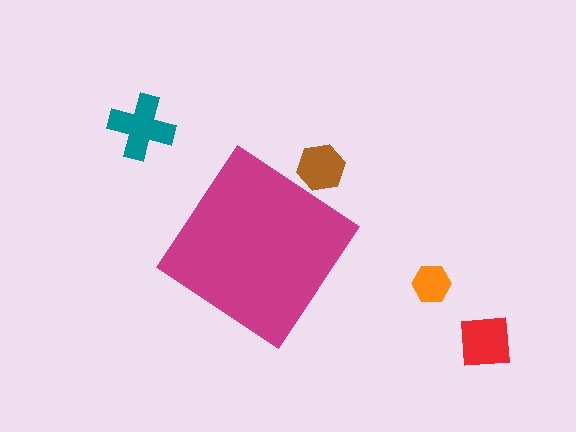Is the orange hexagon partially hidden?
No, the orange hexagon is fully visible.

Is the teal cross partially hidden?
No, the teal cross is fully visible.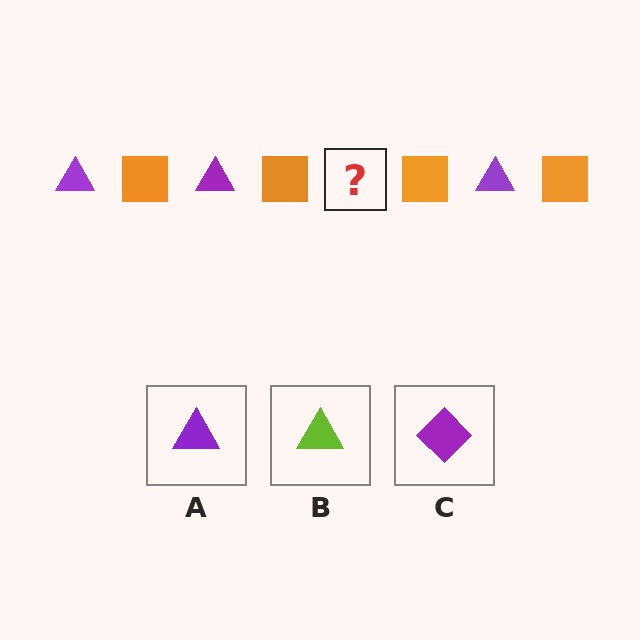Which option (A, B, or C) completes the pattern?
A.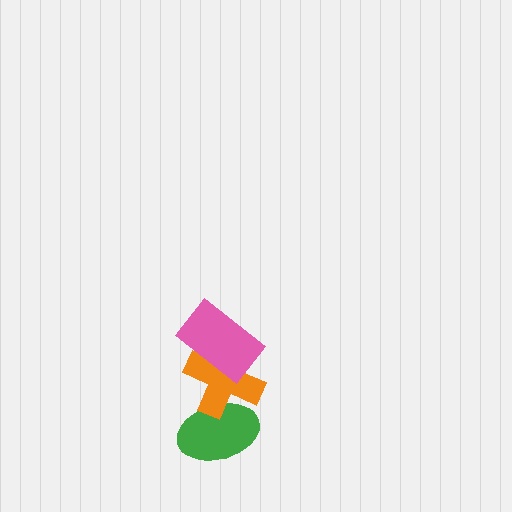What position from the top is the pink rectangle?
The pink rectangle is 1st from the top.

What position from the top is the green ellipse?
The green ellipse is 3rd from the top.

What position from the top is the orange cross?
The orange cross is 2nd from the top.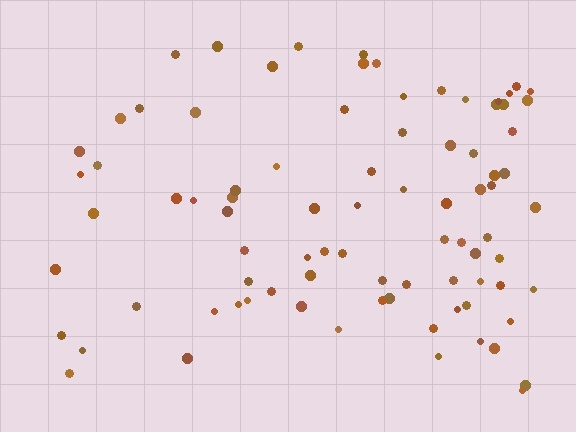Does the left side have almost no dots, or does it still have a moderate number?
Still a moderate number, just noticeably fewer than the right.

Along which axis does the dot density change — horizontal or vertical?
Horizontal.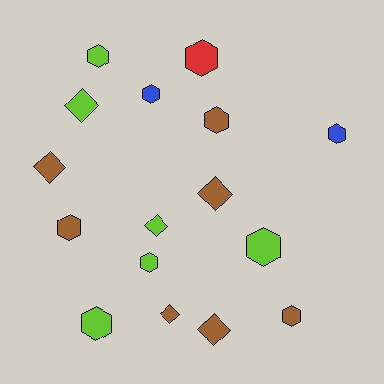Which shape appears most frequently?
Hexagon, with 10 objects.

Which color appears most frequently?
Brown, with 7 objects.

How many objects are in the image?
There are 16 objects.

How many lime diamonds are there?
There are 2 lime diamonds.